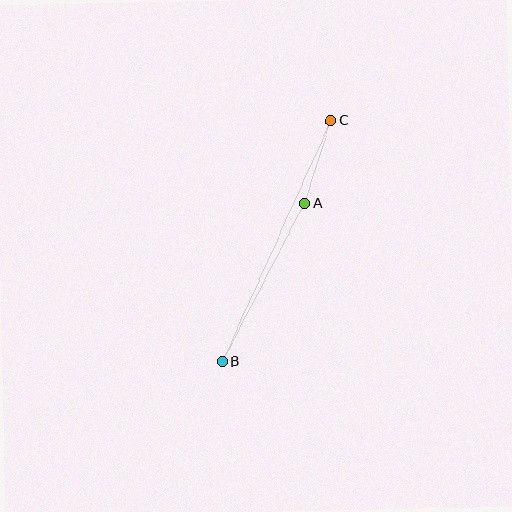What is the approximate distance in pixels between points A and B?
The distance between A and B is approximately 178 pixels.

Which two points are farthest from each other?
Points B and C are farthest from each other.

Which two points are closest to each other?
Points A and C are closest to each other.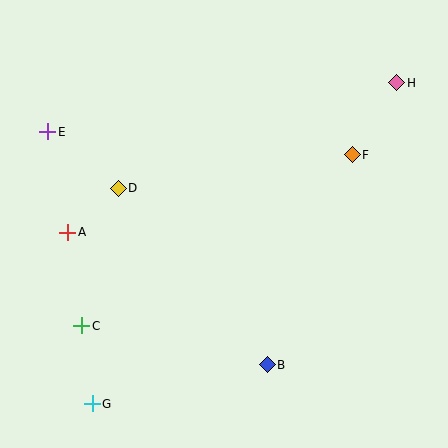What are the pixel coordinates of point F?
Point F is at (352, 155).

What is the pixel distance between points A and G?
The distance between A and G is 173 pixels.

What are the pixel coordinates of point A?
Point A is at (68, 232).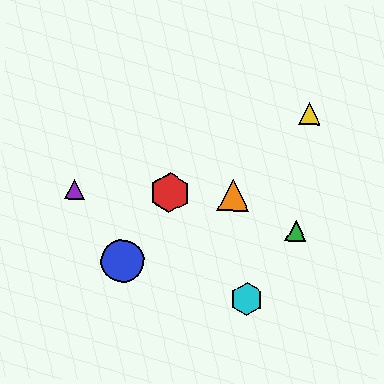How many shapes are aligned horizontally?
3 shapes (the red hexagon, the purple triangle, the orange triangle) are aligned horizontally.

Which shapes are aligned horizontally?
The red hexagon, the purple triangle, the orange triangle are aligned horizontally.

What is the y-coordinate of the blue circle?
The blue circle is at y≈261.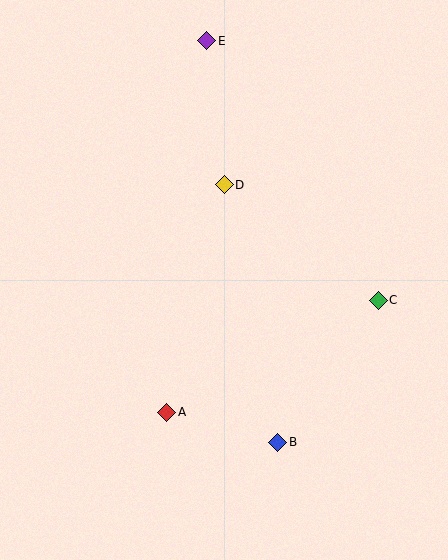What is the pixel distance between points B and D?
The distance between B and D is 263 pixels.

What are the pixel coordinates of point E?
Point E is at (207, 41).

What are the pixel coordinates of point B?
Point B is at (278, 442).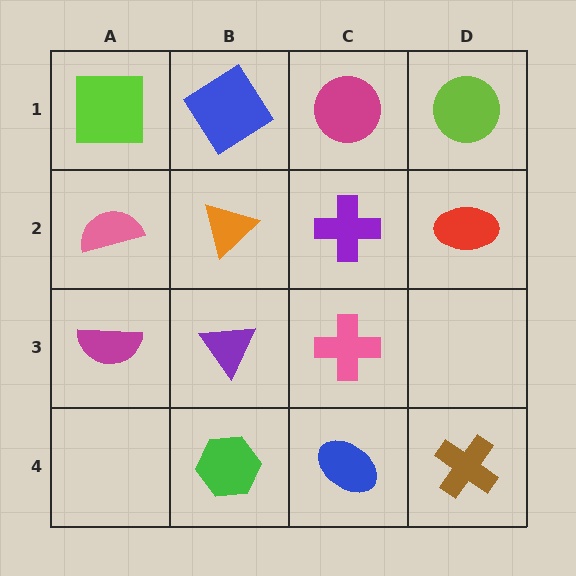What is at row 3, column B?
A purple triangle.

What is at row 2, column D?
A red ellipse.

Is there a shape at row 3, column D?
No, that cell is empty.